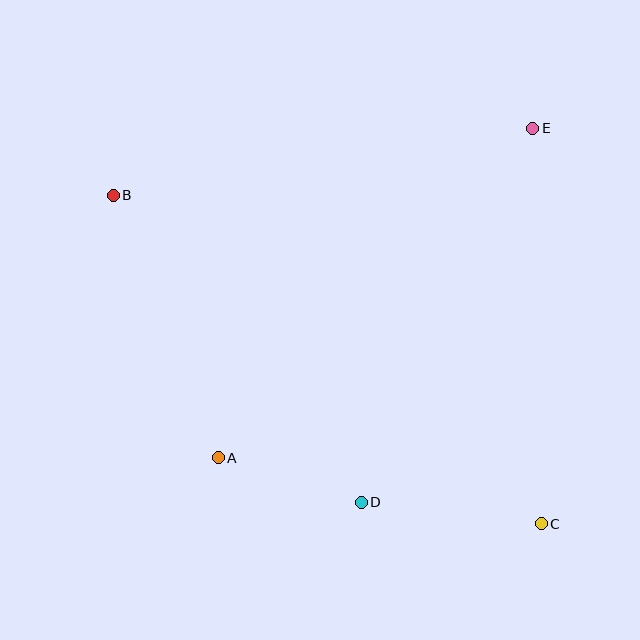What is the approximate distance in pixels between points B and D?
The distance between B and D is approximately 395 pixels.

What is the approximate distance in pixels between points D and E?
The distance between D and E is approximately 411 pixels.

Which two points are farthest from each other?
Points B and C are farthest from each other.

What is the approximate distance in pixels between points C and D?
The distance between C and D is approximately 181 pixels.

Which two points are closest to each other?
Points A and D are closest to each other.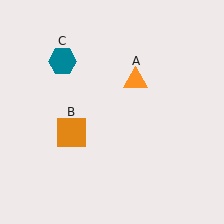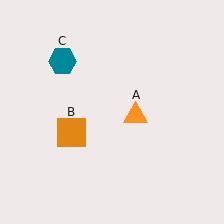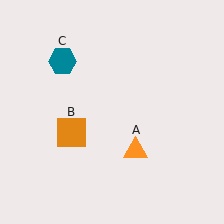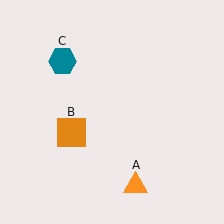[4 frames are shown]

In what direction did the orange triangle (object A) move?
The orange triangle (object A) moved down.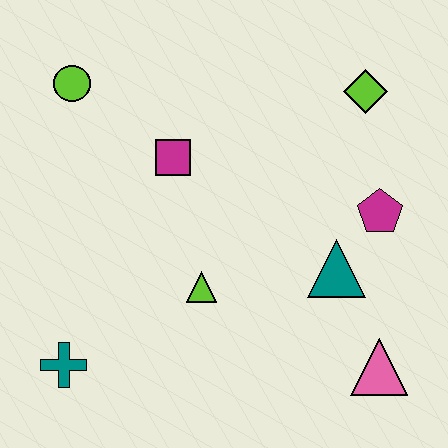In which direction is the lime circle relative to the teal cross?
The lime circle is above the teal cross.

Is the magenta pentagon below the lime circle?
Yes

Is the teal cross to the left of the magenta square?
Yes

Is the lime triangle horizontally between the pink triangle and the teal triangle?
No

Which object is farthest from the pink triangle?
The lime circle is farthest from the pink triangle.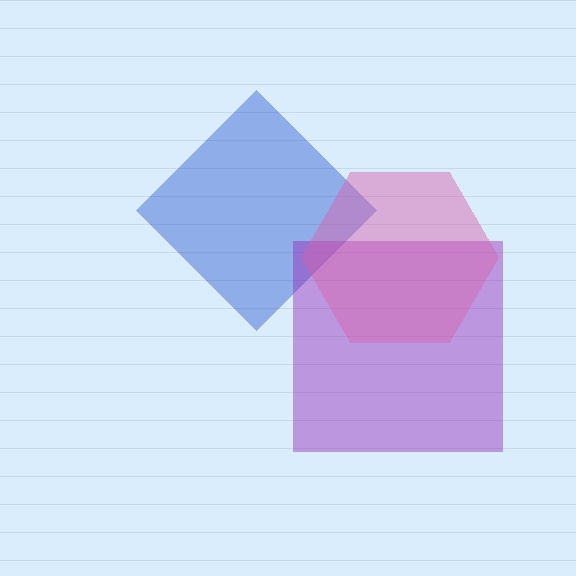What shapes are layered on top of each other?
The layered shapes are: a blue diamond, a purple square, a pink hexagon.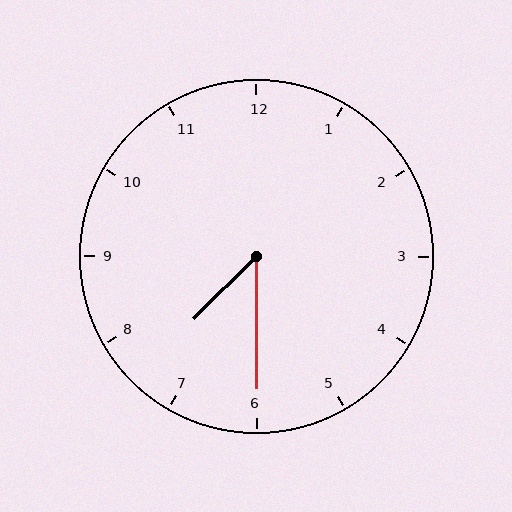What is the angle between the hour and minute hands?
Approximately 45 degrees.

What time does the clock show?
7:30.